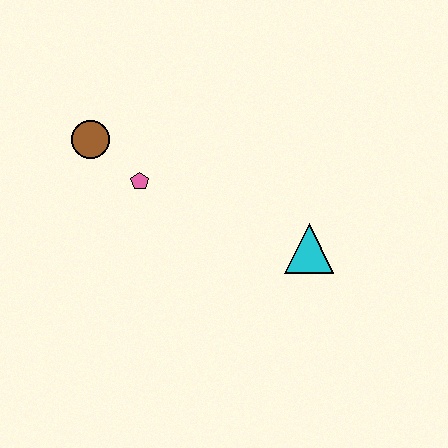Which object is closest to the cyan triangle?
The pink pentagon is closest to the cyan triangle.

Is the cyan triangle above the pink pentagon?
No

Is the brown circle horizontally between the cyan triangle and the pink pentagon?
No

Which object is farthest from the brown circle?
The cyan triangle is farthest from the brown circle.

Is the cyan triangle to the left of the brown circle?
No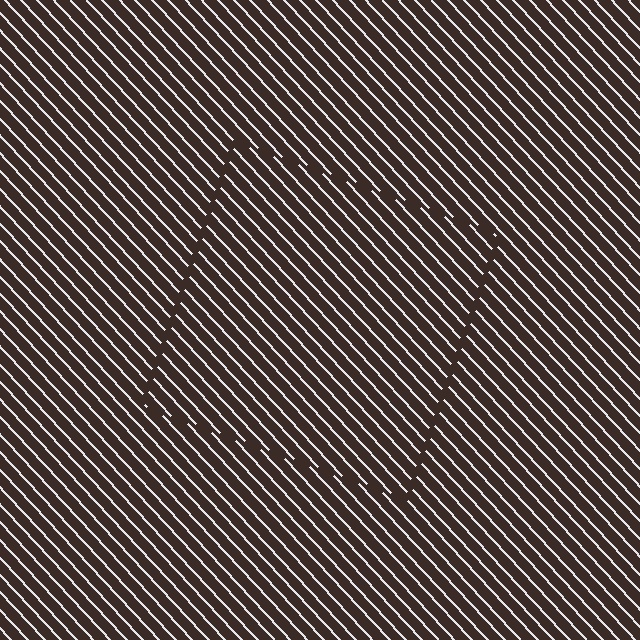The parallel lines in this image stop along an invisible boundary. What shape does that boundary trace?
An illusory square. The interior of the shape contains the same grating, shifted by half a period — the contour is defined by the phase discontinuity where line-ends from the inner and outer gratings abut.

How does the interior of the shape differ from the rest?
The interior of the shape contains the same grating, shifted by half a period — the contour is defined by the phase discontinuity where line-ends from the inner and outer gratings abut.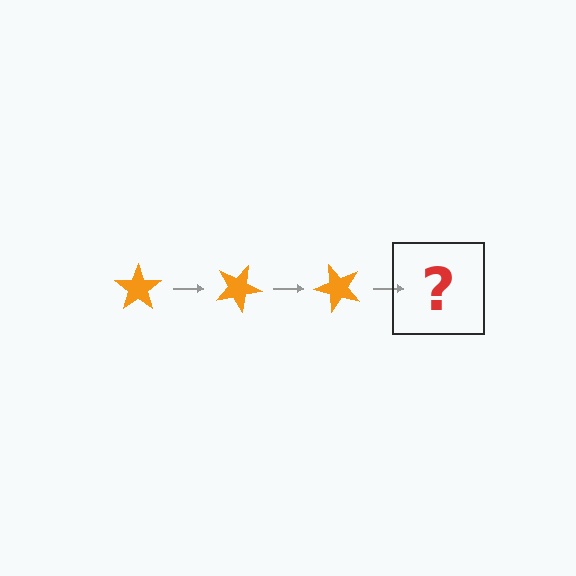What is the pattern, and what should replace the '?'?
The pattern is that the star rotates 25 degrees each step. The '?' should be an orange star rotated 75 degrees.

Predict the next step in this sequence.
The next step is an orange star rotated 75 degrees.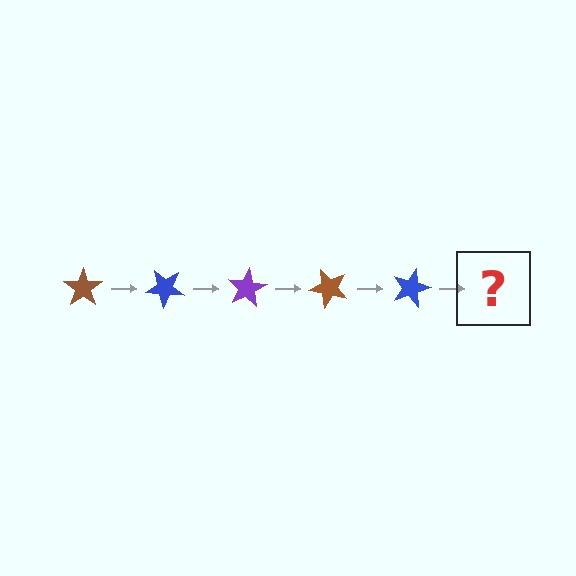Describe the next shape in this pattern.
It should be a purple star, rotated 200 degrees from the start.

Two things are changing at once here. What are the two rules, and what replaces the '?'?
The two rules are that it rotates 40 degrees each step and the color cycles through brown, blue, and purple. The '?' should be a purple star, rotated 200 degrees from the start.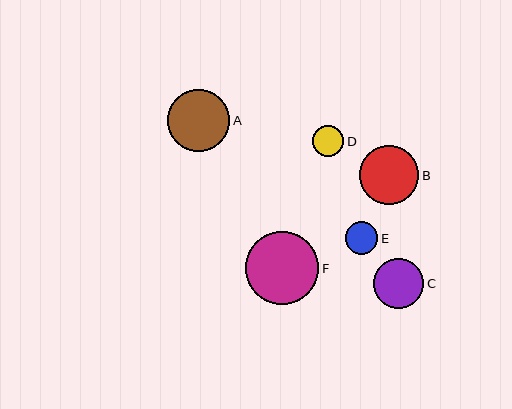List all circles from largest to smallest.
From largest to smallest: F, A, B, C, E, D.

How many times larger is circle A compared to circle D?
Circle A is approximately 2.0 times the size of circle D.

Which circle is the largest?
Circle F is the largest with a size of approximately 73 pixels.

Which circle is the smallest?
Circle D is the smallest with a size of approximately 31 pixels.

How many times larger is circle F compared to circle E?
Circle F is approximately 2.3 times the size of circle E.